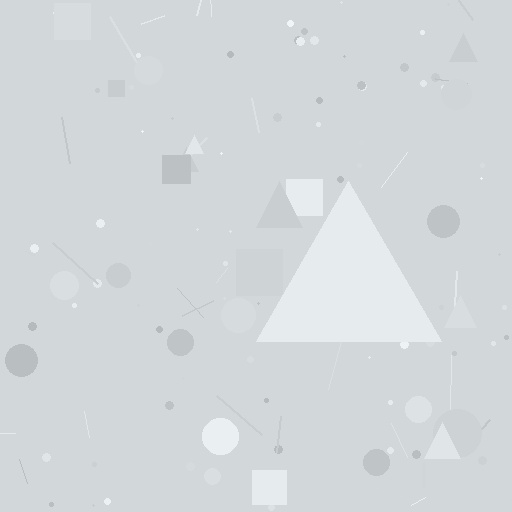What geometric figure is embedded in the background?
A triangle is embedded in the background.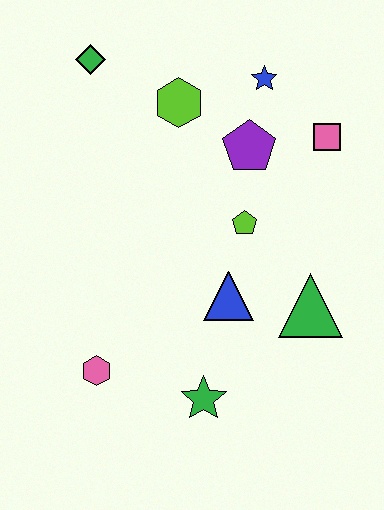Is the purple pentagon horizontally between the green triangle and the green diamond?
Yes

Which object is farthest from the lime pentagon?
The green diamond is farthest from the lime pentagon.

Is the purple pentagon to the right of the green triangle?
No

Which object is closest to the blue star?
The purple pentagon is closest to the blue star.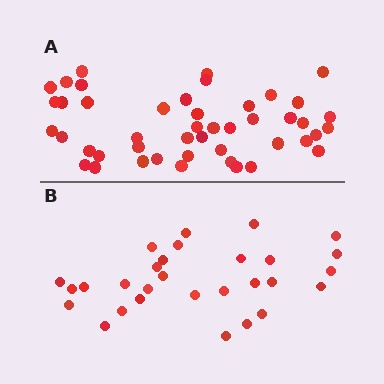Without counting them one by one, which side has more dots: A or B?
Region A (the top region) has more dots.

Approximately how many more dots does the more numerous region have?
Region A has approximately 15 more dots than region B.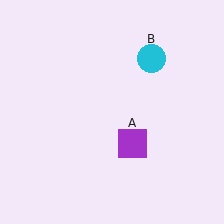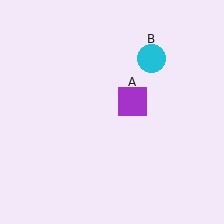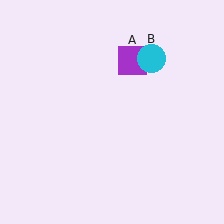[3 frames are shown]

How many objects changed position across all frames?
1 object changed position: purple square (object A).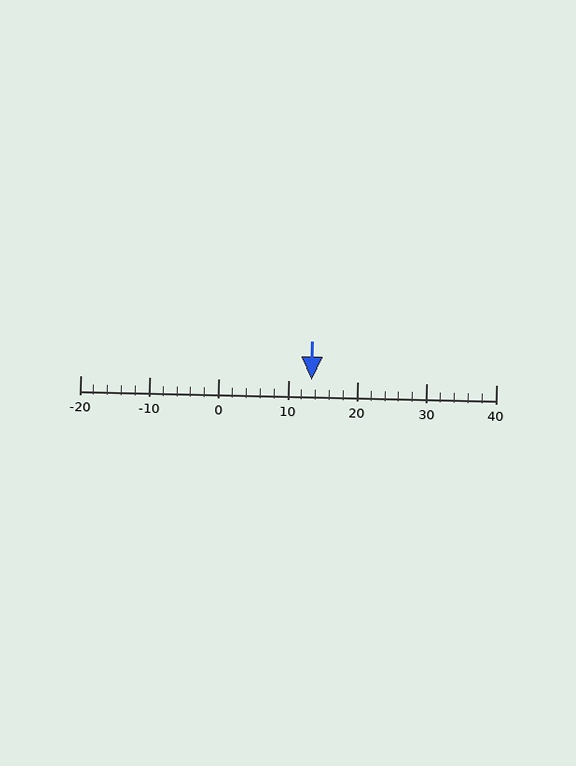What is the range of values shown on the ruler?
The ruler shows values from -20 to 40.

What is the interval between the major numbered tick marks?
The major tick marks are spaced 10 units apart.